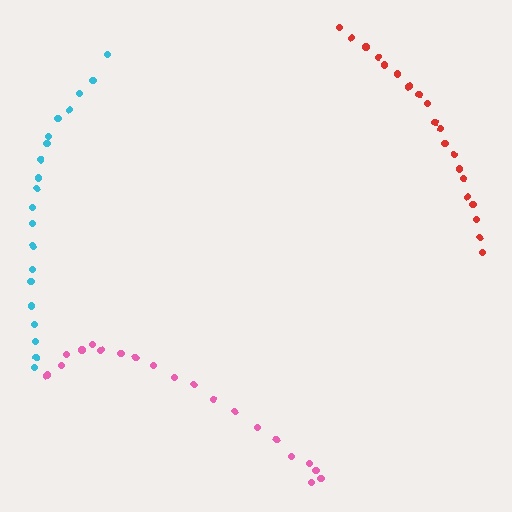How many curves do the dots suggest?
There are 3 distinct paths.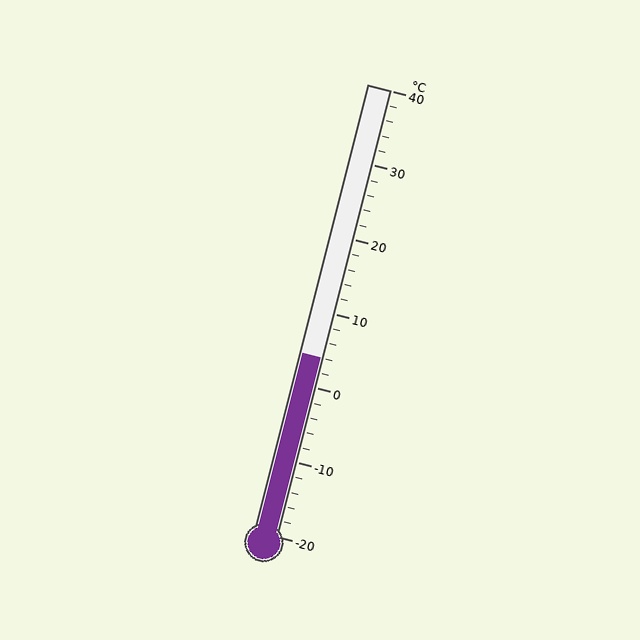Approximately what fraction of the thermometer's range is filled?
The thermometer is filled to approximately 40% of its range.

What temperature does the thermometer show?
The thermometer shows approximately 4°C.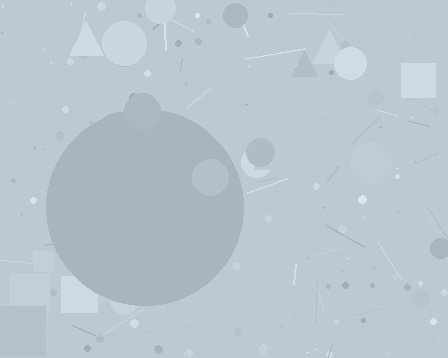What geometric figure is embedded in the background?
A circle is embedded in the background.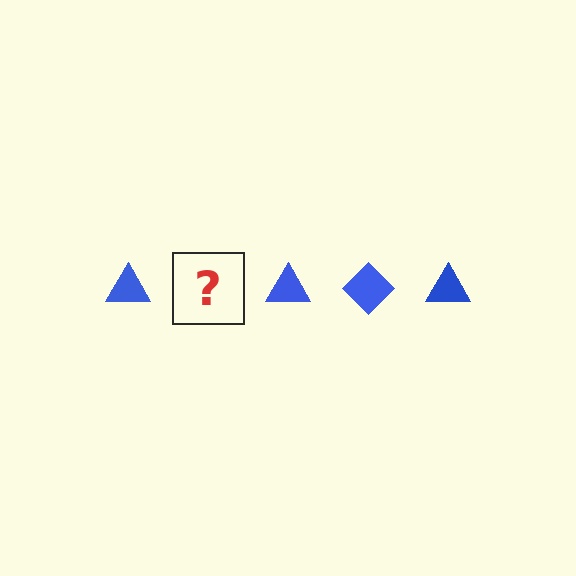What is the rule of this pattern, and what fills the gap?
The rule is that the pattern cycles through triangle, diamond shapes in blue. The gap should be filled with a blue diamond.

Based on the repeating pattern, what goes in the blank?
The blank should be a blue diamond.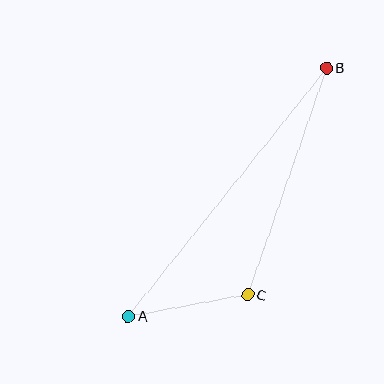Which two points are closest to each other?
Points A and C are closest to each other.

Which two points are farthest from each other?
Points A and B are farthest from each other.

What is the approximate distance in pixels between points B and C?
The distance between B and C is approximately 240 pixels.